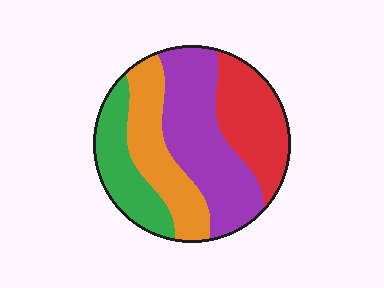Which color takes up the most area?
Purple, at roughly 35%.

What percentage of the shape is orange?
Orange takes up about one quarter (1/4) of the shape.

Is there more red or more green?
Red.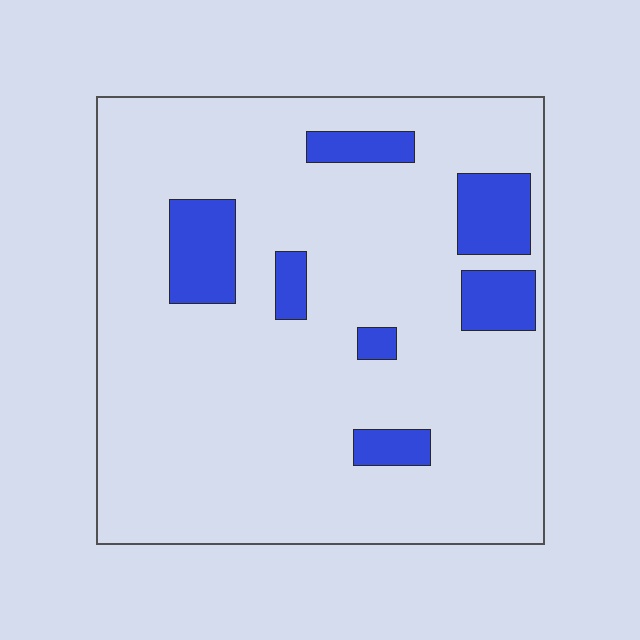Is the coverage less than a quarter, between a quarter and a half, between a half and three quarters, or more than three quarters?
Less than a quarter.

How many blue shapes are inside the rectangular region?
7.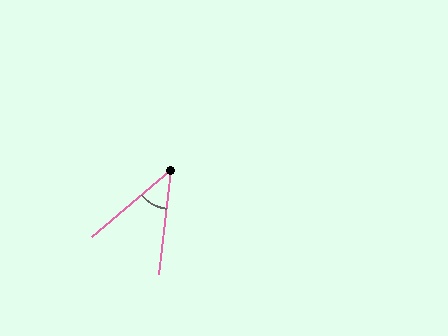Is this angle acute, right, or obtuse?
It is acute.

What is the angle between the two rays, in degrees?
Approximately 44 degrees.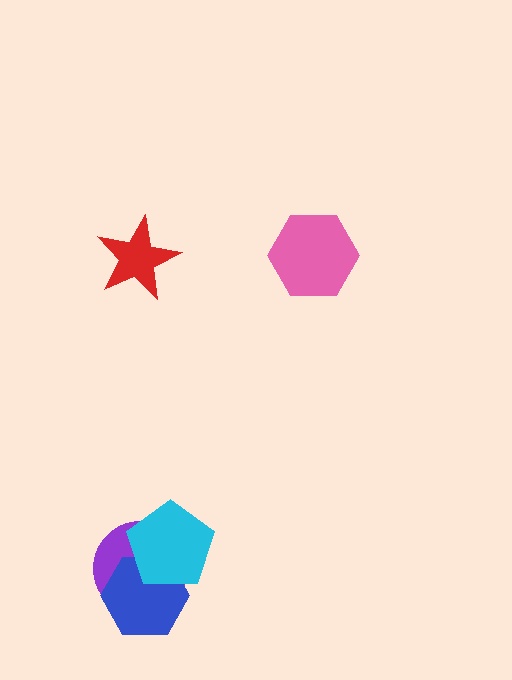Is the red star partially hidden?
No, no other shape covers it.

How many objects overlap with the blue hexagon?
2 objects overlap with the blue hexagon.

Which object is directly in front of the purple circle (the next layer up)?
The blue hexagon is directly in front of the purple circle.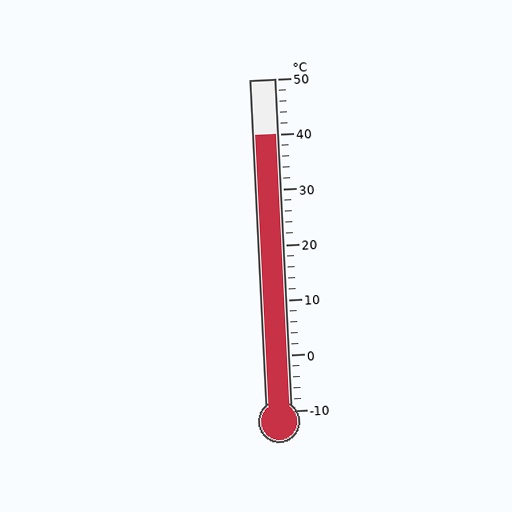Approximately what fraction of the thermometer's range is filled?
The thermometer is filled to approximately 85% of its range.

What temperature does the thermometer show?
The thermometer shows approximately 40°C.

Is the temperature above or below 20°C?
The temperature is above 20°C.